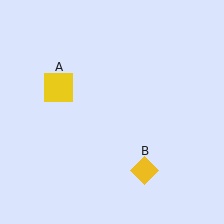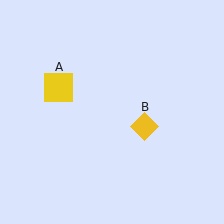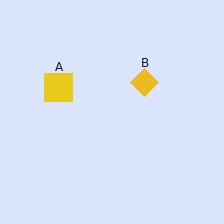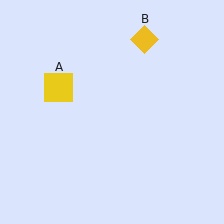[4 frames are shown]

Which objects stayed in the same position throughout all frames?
Yellow square (object A) remained stationary.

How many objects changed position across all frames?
1 object changed position: yellow diamond (object B).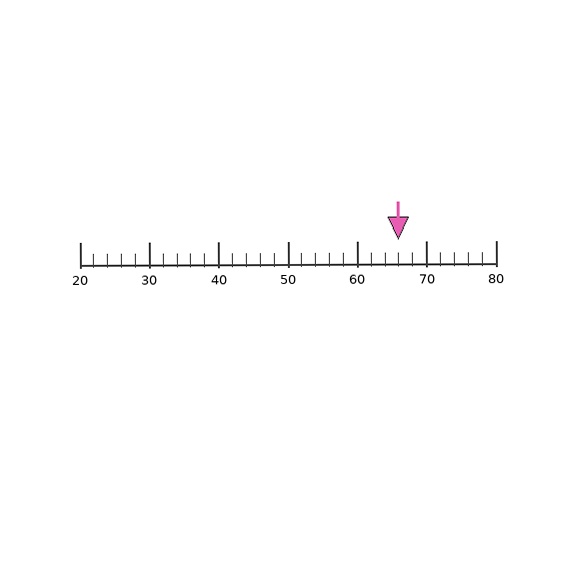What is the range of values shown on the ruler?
The ruler shows values from 20 to 80.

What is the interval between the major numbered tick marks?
The major tick marks are spaced 10 units apart.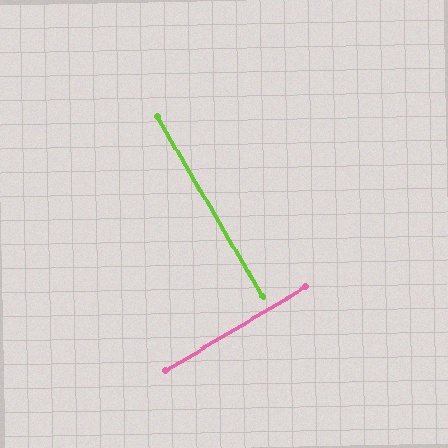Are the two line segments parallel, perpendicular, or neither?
Perpendicular — they meet at approximately 90°.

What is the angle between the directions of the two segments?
Approximately 90 degrees.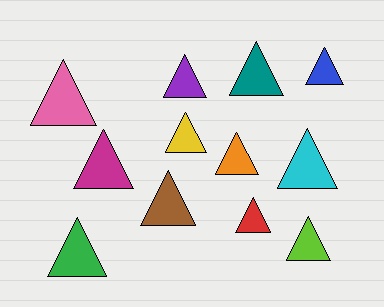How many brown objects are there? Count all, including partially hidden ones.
There is 1 brown object.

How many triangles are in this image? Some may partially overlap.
There are 12 triangles.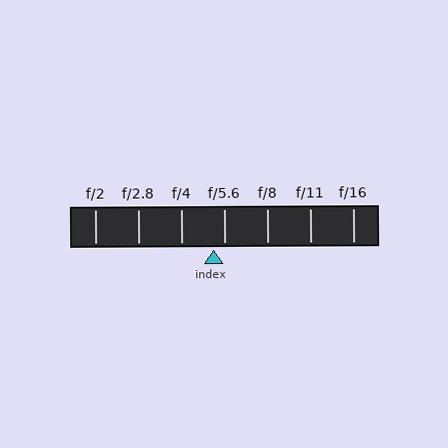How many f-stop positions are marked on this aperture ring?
There are 7 f-stop positions marked.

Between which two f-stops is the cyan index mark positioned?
The index mark is between f/4 and f/5.6.